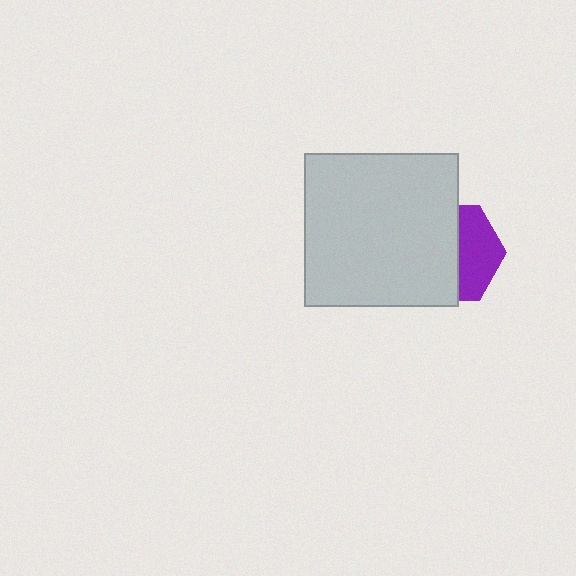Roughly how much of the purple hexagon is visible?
A small part of it is visible (roughly 41%).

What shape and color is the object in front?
The object in front is a light gray square.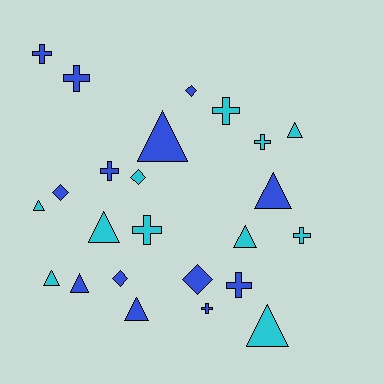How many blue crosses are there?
There are 5 blue crosses.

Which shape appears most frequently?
Triangle, with 10 objects.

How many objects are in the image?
There are 24 objects.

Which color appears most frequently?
Blue, with 13 objects.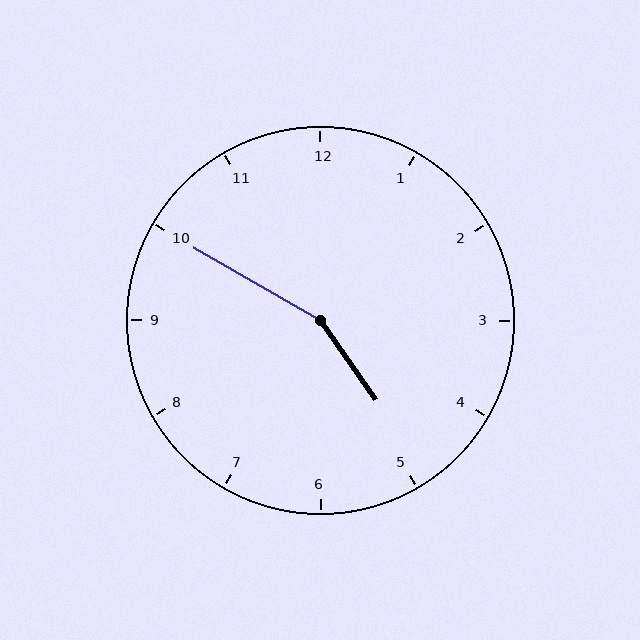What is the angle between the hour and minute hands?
Approximately 155 degrees.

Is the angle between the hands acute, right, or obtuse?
It is obtuse.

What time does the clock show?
4:50.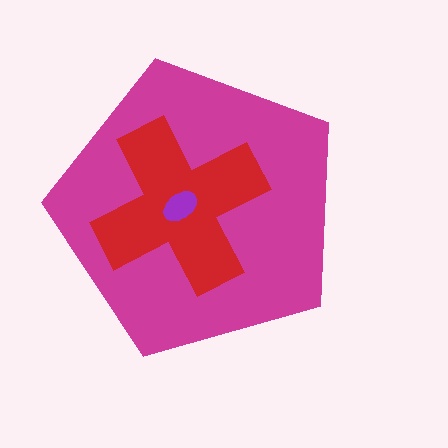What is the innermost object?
The purple ellipse.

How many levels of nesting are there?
3.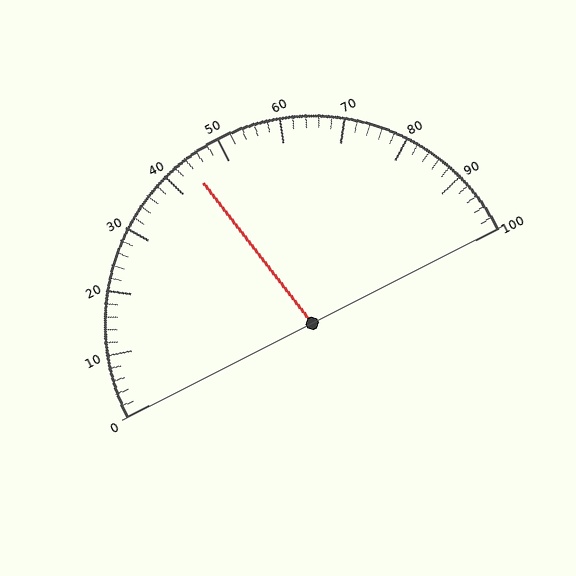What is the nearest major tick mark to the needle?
The nearest major tick mark is 40.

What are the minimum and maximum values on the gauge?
The gauge ranges from 0 to 100.